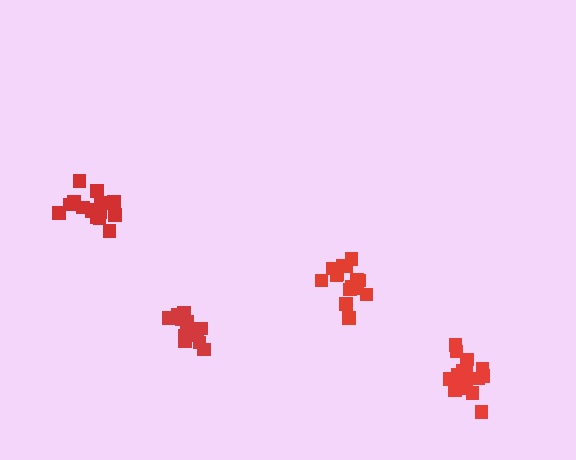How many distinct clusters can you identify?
There are 4 distinct clusters.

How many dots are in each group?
Group 1: 15 dots, Group 2: 16 dots, Group 3: 13 dots, Group 4: 17 dots (61 total).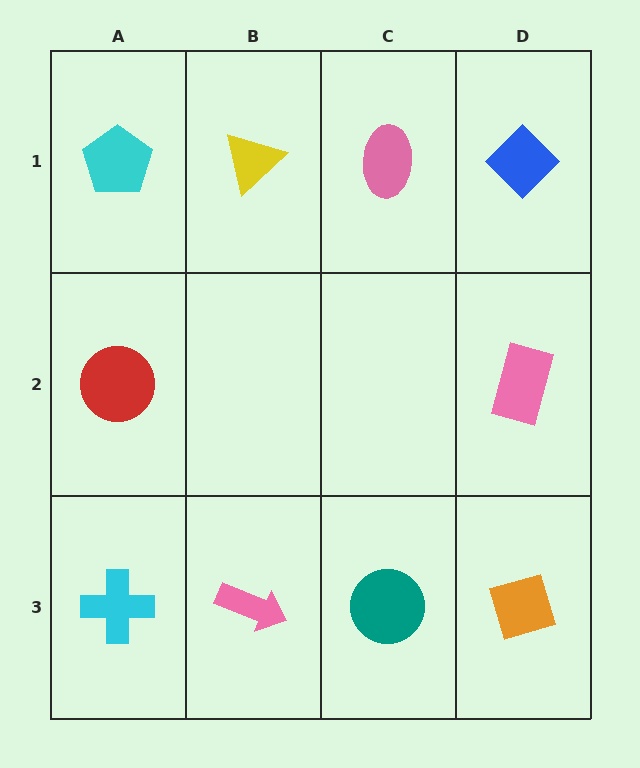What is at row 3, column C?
A teal circle.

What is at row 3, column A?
A cyan cross.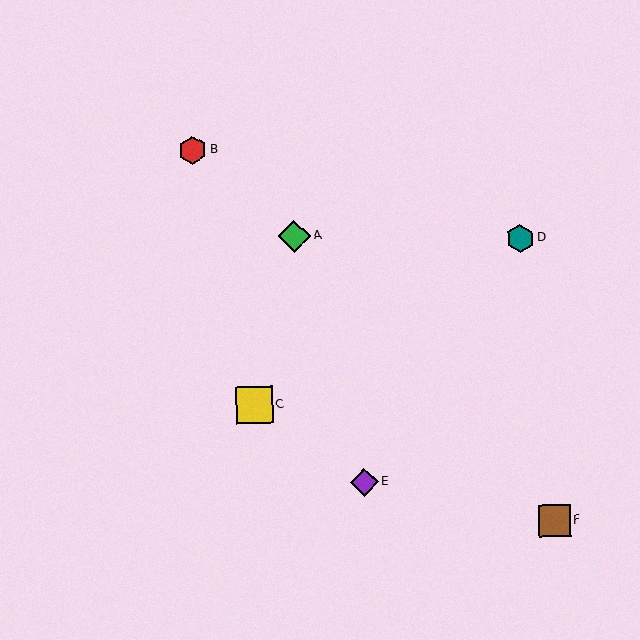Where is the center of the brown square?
The center of the brown square is at (555, 520).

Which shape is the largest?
The yellow square (labeled C) is the largest.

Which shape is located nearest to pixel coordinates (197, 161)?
The red hexagon (labeled B) at (192, 150) is nearest to that location.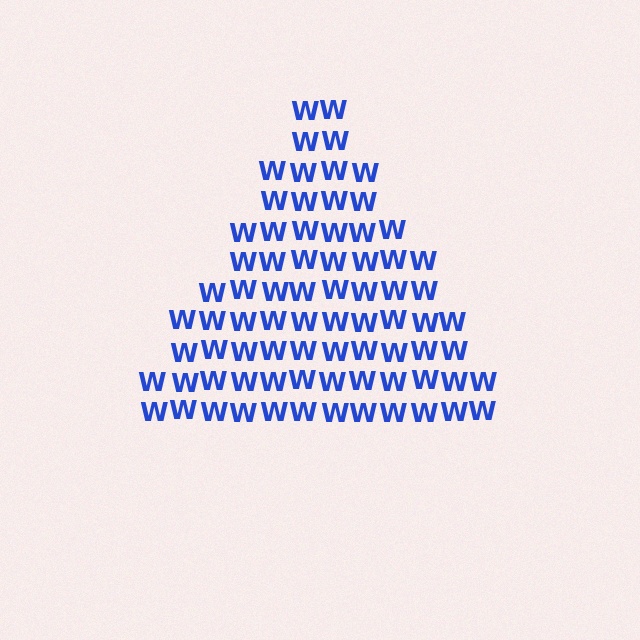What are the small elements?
The small elements are letter W's.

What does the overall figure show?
The overall figure shows a triangle.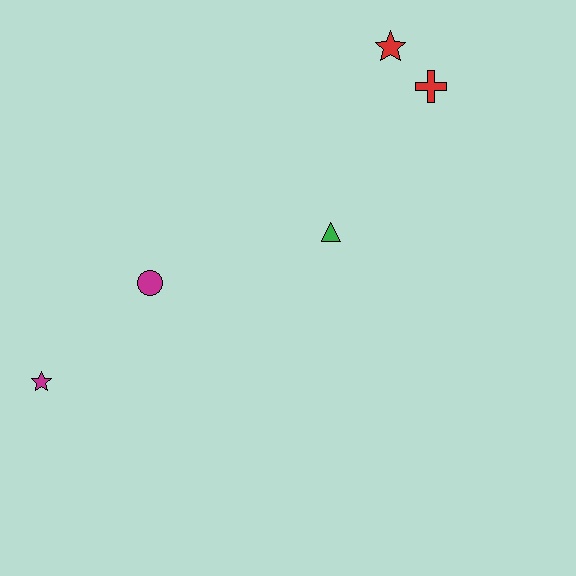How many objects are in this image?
There are 5 objects.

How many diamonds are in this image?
There are no diamonds.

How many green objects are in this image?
There is 1 green object.